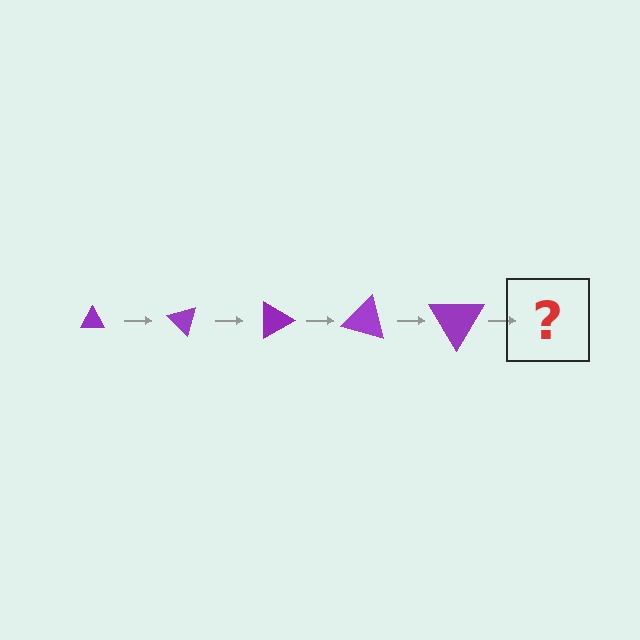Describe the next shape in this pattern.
It should be a triangle, larger than the previous one and rotated 225 degrees from the start.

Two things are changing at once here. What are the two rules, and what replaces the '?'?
The two rules are that the triangle grows larger each step and it rotates 45 degrees each step. The '?' should be a triangle, larger than the previous one and rotated 225 degrees from the start.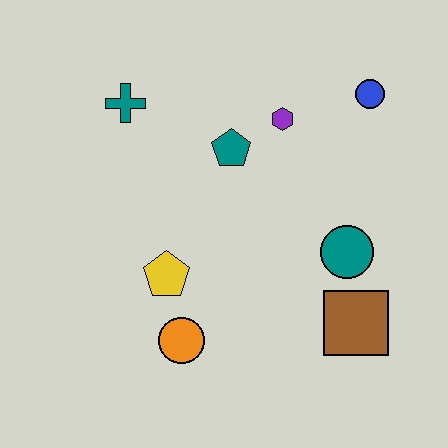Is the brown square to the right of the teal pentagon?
Yes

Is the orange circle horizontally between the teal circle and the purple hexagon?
No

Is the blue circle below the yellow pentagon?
No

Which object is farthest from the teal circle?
The teal cross is farthest from the teal circle.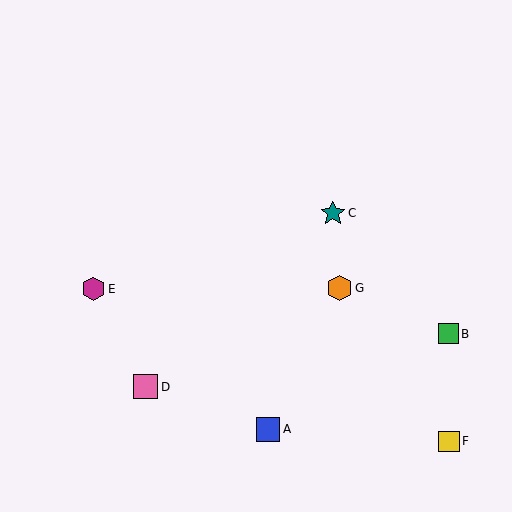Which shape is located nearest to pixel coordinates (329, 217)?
The teal star (labeled C) at (333, 213) is nearest to that location.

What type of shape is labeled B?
Shape B is a green square.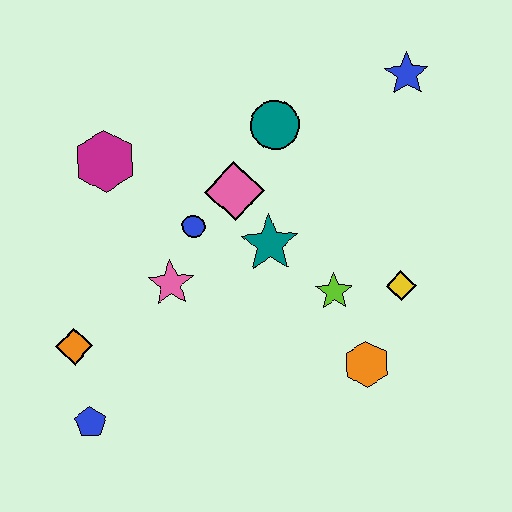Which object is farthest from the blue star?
The blue pentagon is farthest from the blue star.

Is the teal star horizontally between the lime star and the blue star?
No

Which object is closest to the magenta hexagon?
The blue circle is closest to the magenta hexagon.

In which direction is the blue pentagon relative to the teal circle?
The blue pentagon is below the teal circle.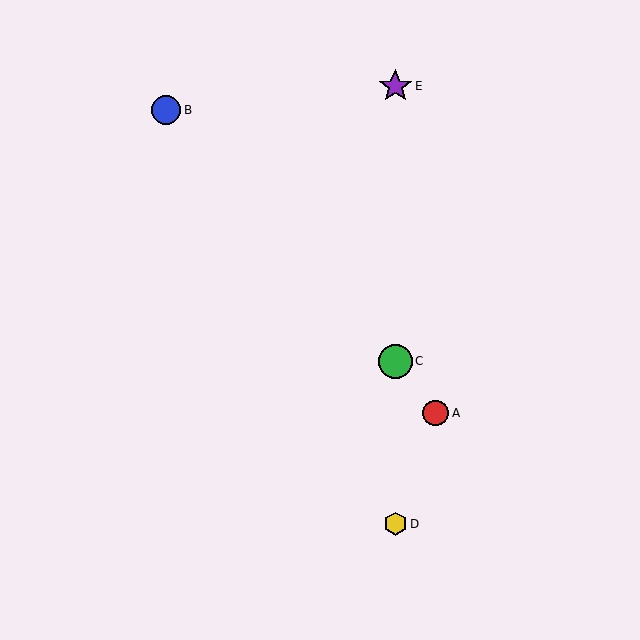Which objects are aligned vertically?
Objects C, D, E are aligned vertically.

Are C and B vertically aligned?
No, C is at x≈395 and B is at x≈166.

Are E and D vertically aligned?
Yes, both are at x≈395.